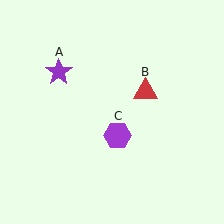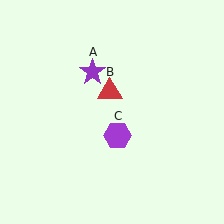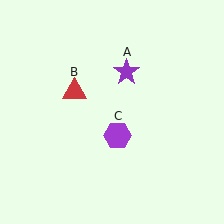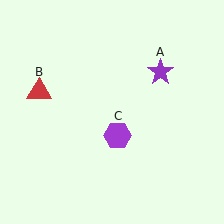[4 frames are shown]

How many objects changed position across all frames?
2 objects changed position: purple star (object A), red triangle (object B).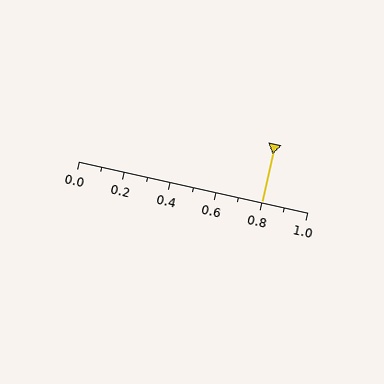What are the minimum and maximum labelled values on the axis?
The axis runs from 0.0 to 1.0.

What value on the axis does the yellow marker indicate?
The marker indicates approximately 0.8.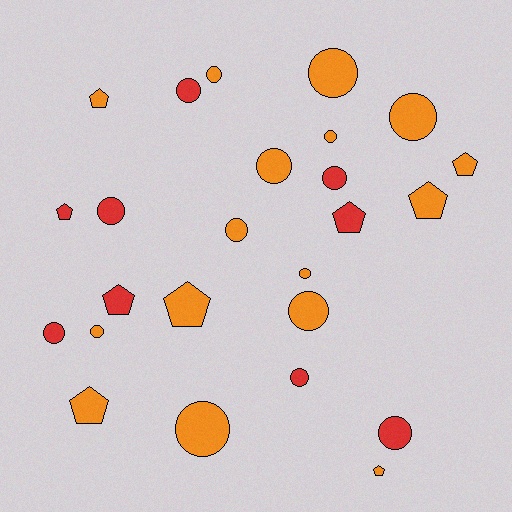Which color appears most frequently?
Orange, with 16 objects.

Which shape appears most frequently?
Circle, with 16 objects.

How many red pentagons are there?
There are 3 red pentagons.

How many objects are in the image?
There are 25 objects.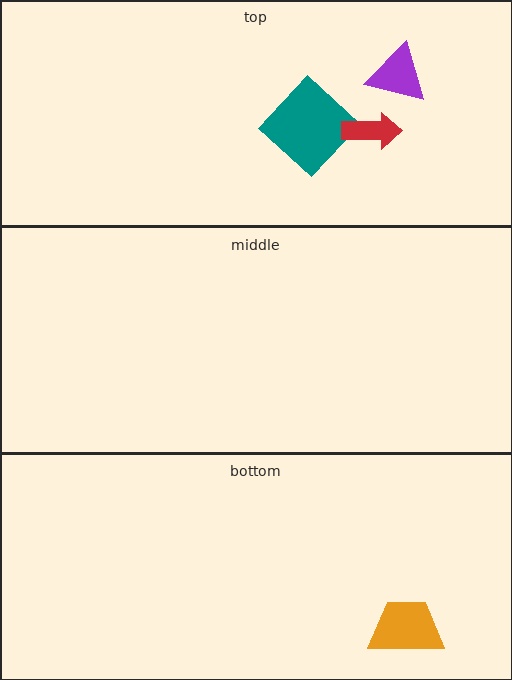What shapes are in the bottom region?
The orange trapezoid.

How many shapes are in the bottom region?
1.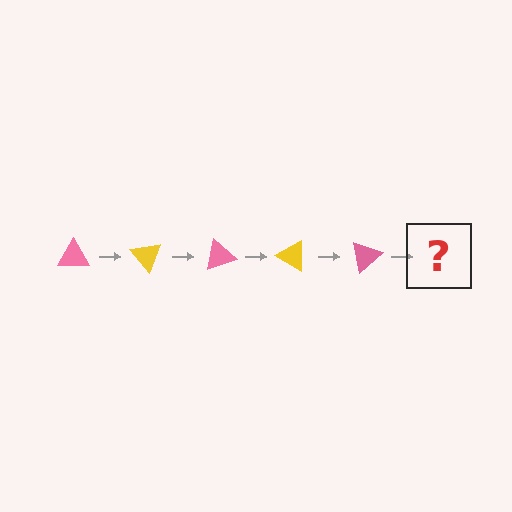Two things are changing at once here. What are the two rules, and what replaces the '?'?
The two rules are that it rotates 50 degrees each step and the color cycles through pink and yellow. The '?' should be a yellow triangle, rotated 250 degrees from the start.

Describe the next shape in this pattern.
It should be a yellow triangle, rotated 250 degrees from the start.